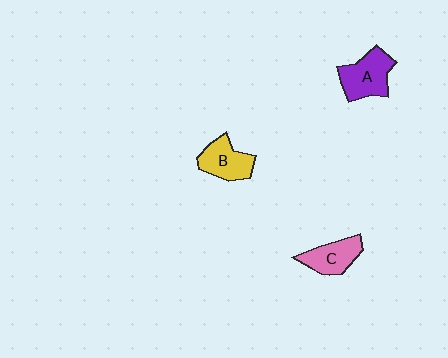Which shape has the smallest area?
Shape C (pink).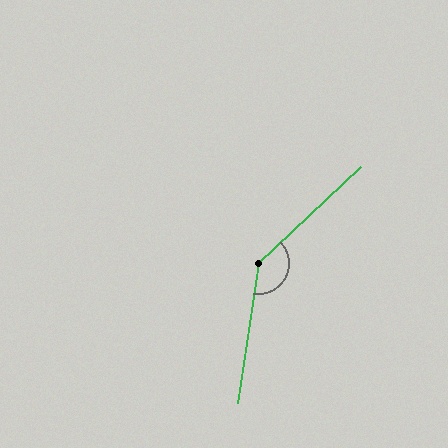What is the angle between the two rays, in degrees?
Approximately 142 degrees.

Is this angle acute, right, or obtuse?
It is obtuse.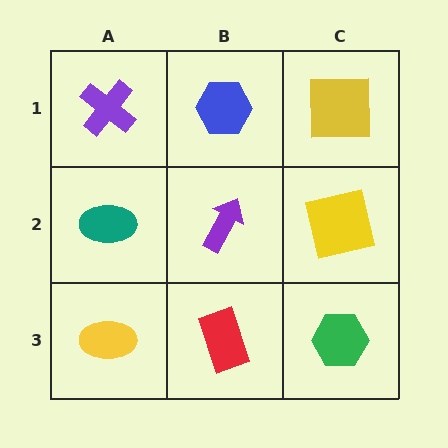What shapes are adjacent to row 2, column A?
A purple cross (row 1, column A), a yellow ellipse (row 3, column A), a purple arrow (row 2, column B).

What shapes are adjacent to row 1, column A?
A teal ellipse (row 2, column A), a blue hexagon (row 1, column B).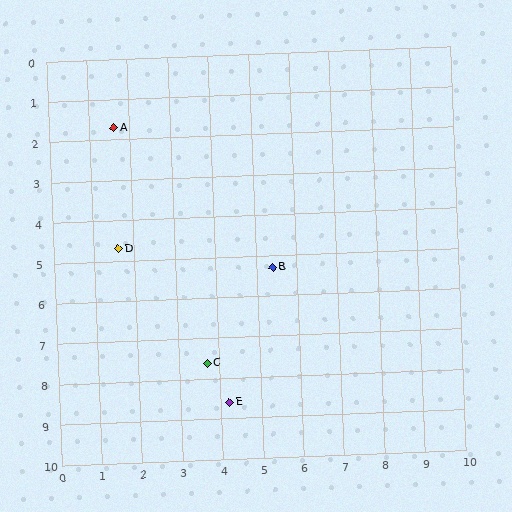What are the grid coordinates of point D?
Point D is at approximately (1.6, 4.7).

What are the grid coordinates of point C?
Point C is at approximately (3.7, 7.6).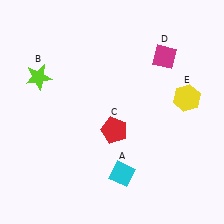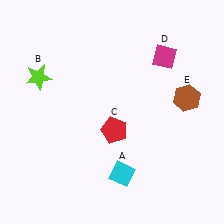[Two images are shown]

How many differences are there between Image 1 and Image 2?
There is 1 difference between the two images.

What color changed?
The hexagon (E) changed from yellow in Image 1 to brown in Image 2.